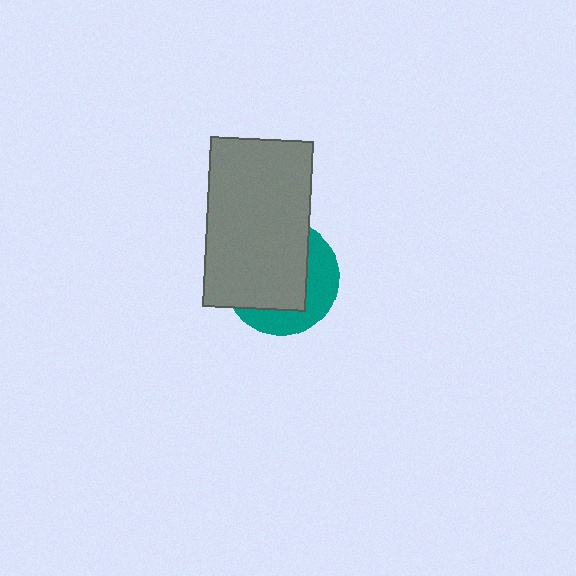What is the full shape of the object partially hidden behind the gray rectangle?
The partially hidden object is a teal circle.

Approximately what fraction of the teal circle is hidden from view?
Roughly 65% of the teal circle is hidden behind the gray rectangle.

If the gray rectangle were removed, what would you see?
You would see the complete teal circle.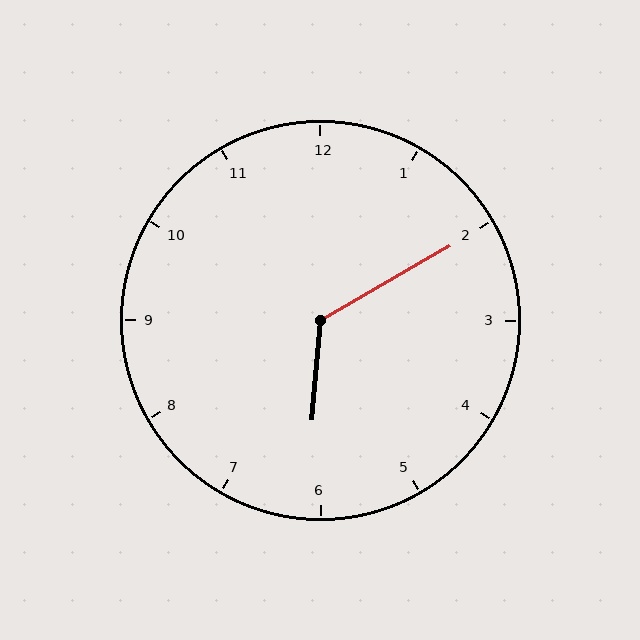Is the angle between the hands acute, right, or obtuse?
It is obtuse.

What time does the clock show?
6:10.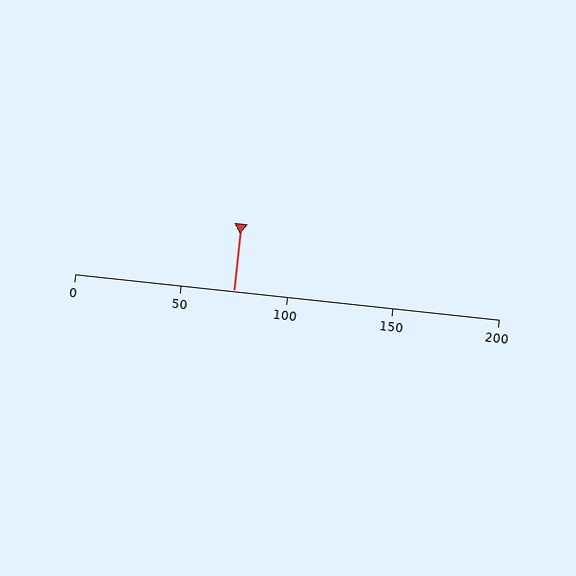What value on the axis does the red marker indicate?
The marker indicates approximately 75.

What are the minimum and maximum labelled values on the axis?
The axis runs from 0 to 200.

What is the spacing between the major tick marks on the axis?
The major ticks are spaced 50 apart.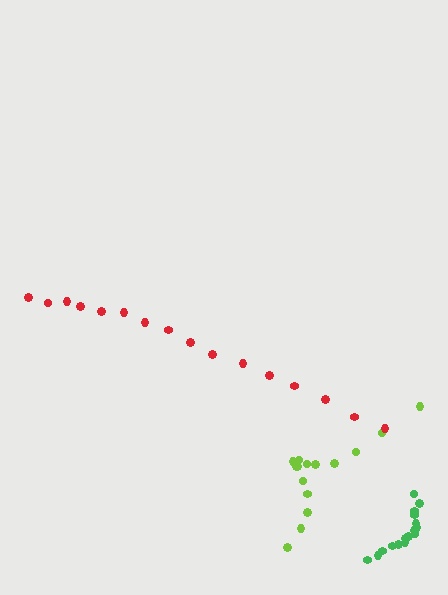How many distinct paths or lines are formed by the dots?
There are 3 distinct paths.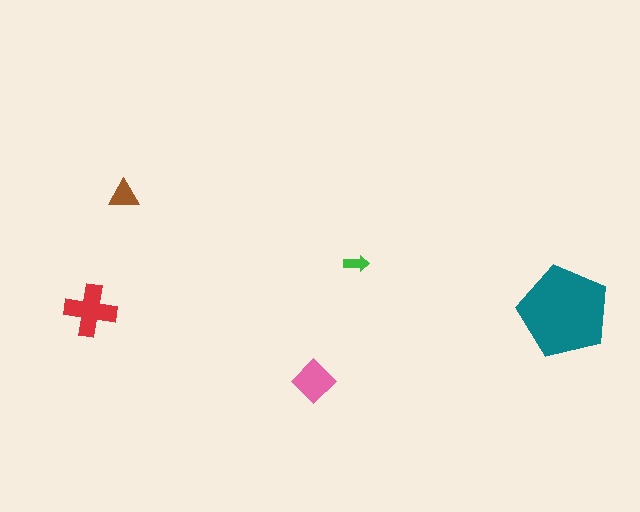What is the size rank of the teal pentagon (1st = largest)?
1st.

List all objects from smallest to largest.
The green arrow, the brown triangle, the pink diamond, the red cross, the teal pentagon.